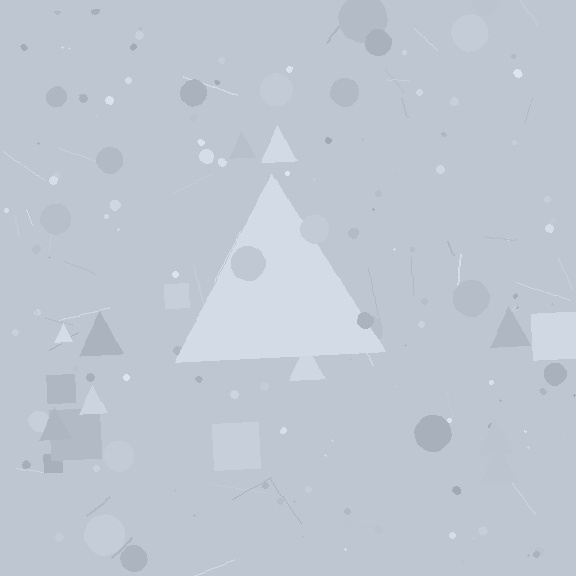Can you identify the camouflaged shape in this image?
The camouflaged shape is a triangle.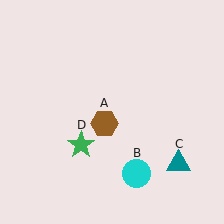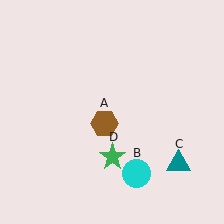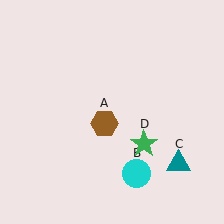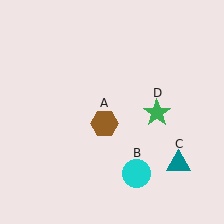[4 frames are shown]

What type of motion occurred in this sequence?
The green star (object D) rotated counterclockwise around the center of the scene.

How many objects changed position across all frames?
1 object changed position: green star (object D).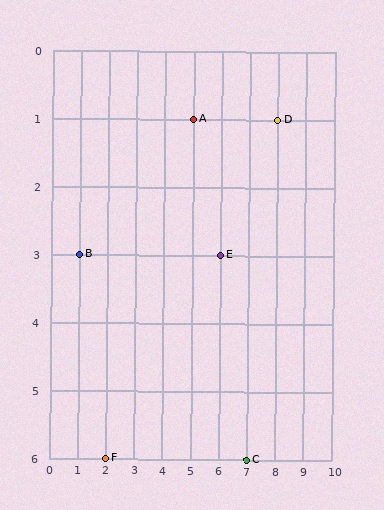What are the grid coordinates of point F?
Point F is at grid coordinates (2, 6).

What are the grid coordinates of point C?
Point C is at grid coordinates (7, 6).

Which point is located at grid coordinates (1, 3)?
Point B is at (1, 3).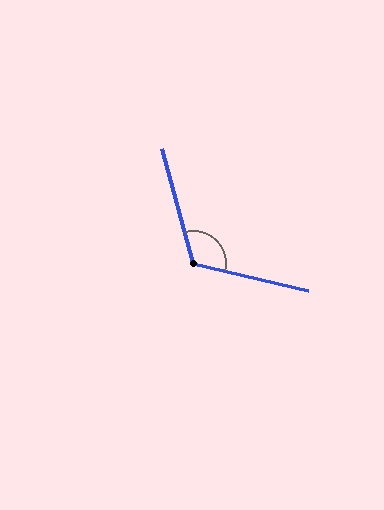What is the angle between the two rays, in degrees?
Approximately 118 degrees.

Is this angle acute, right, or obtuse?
It is obtuse.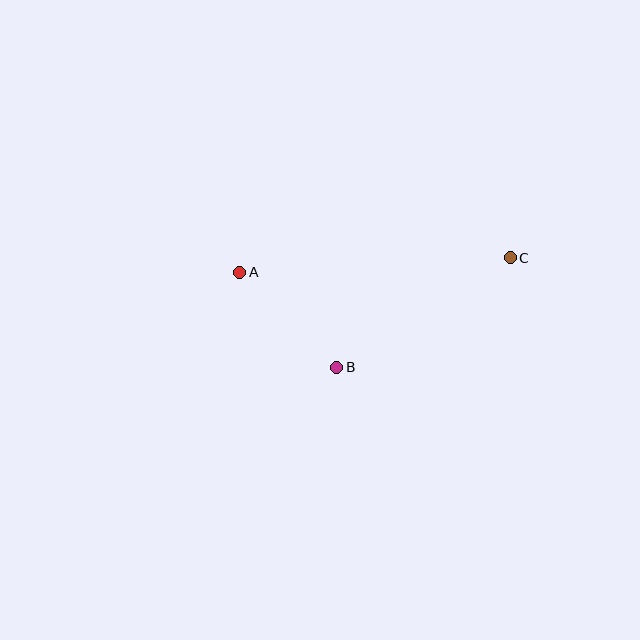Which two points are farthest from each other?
Points A and C are farthest from each other.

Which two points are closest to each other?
Points A and B are closest to each other.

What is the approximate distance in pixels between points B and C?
The distance between B and C is approximately 205 pixels.